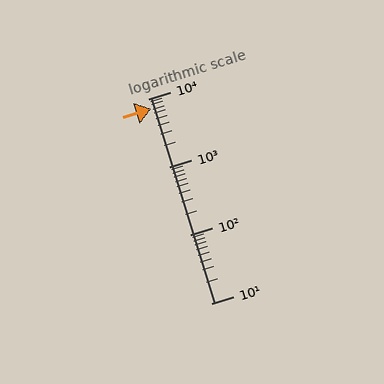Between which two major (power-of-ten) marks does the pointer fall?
The pointer is between 1000 and 10000.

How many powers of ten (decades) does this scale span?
The scale spans 3 decades, from 10 to 10000.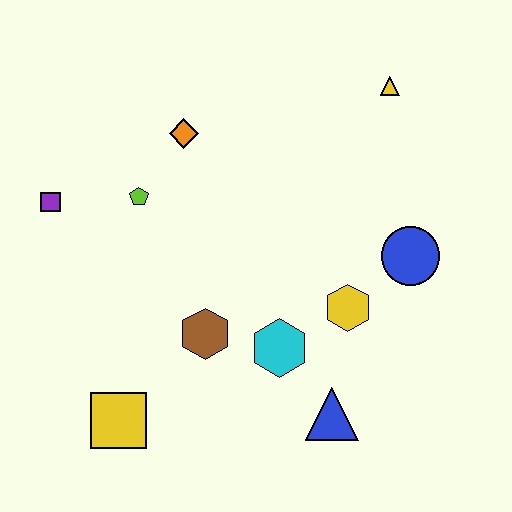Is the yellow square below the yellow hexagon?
Yes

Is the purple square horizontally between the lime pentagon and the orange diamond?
No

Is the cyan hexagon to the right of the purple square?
Yes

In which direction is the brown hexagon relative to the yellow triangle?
The brown hexagon is below the yellow triangle.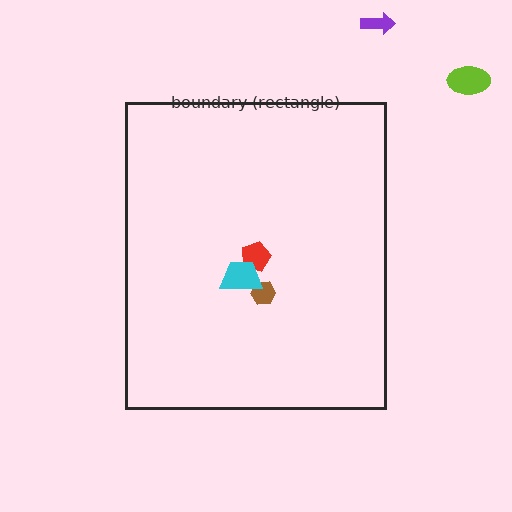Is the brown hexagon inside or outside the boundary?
Inside.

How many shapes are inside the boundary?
3 inside, 2 outside.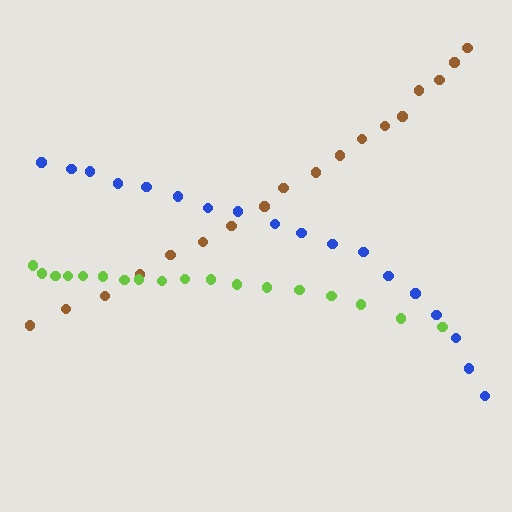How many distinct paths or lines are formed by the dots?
There are 3 distinct paths.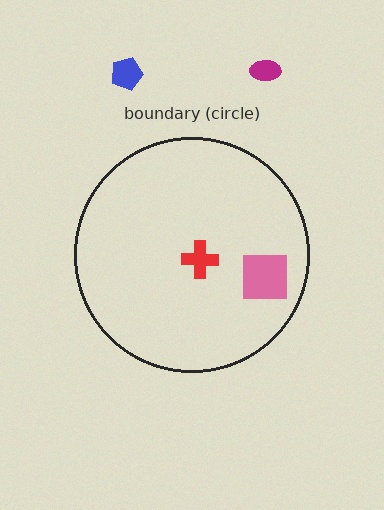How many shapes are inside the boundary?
2 inside, 2 outside.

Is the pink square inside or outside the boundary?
Inside.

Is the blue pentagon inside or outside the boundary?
Outside.